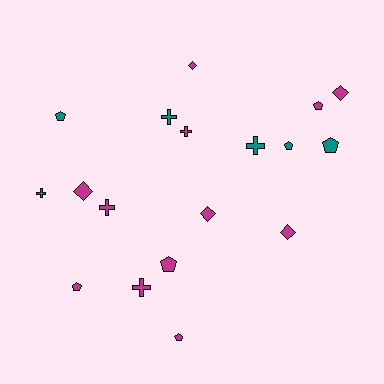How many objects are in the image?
There are 18 objects.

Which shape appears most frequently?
Pentagon, with 7 objects.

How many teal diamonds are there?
There are no teal diamonds.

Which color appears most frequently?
Magenta, with 12 objects.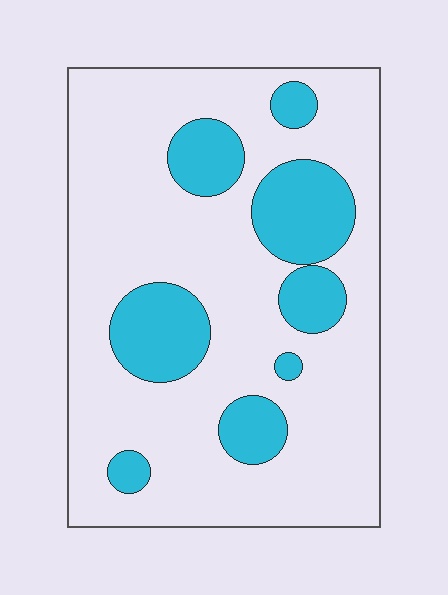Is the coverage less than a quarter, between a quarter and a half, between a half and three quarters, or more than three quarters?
Less than a quarter.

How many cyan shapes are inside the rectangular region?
8.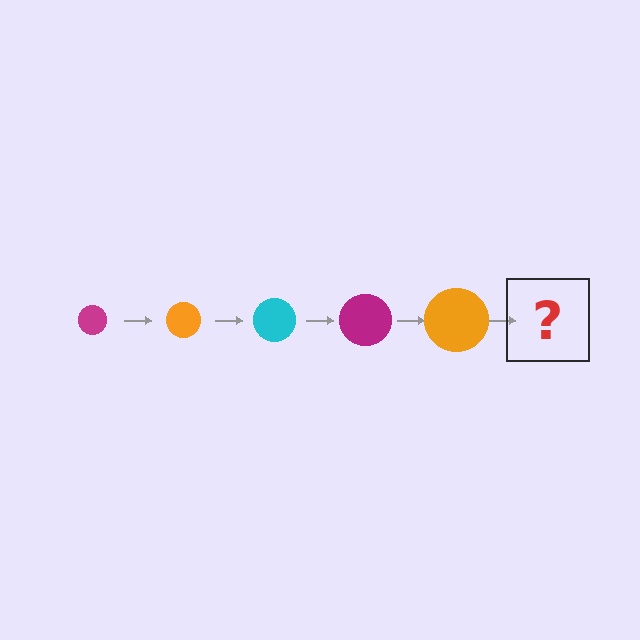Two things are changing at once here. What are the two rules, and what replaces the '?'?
The two rules are that the circle grows larger each step and the color cycles through magenta, orange, and cyan. The '?' should be a cyan circle, larger than the previous one.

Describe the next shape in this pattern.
It should be a cyan circle, larger than the previous one.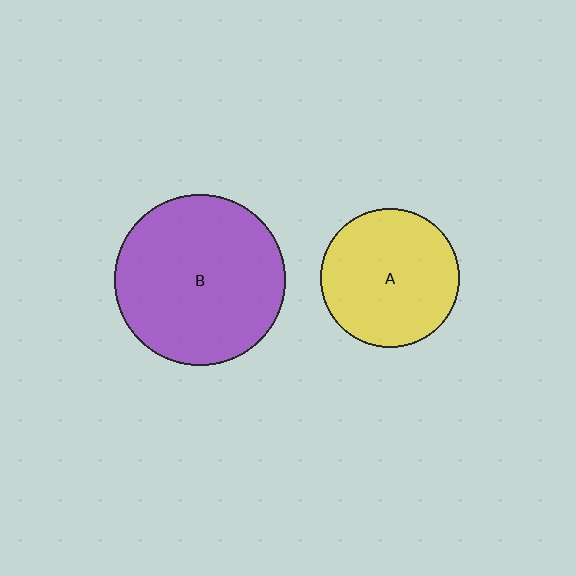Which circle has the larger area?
Circle B (purple).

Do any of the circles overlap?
No, none of the circles overlap.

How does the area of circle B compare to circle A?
Approximately 1.5 times.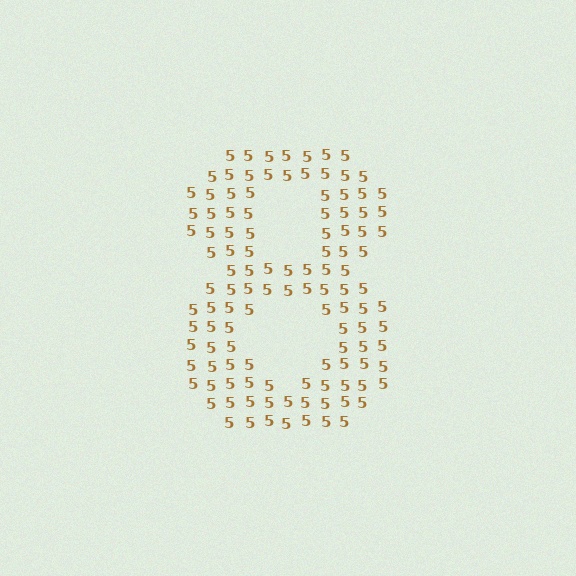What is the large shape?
The large shape is the digit 8.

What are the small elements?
The small elements are digit 5's.